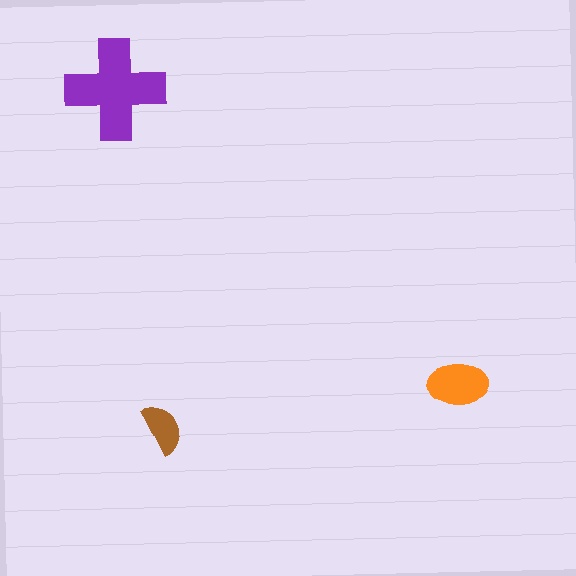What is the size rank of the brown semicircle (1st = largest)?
3rd.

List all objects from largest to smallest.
The purple cross, the orange ellipse, the brown semicircle.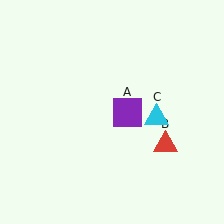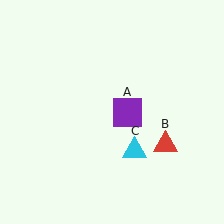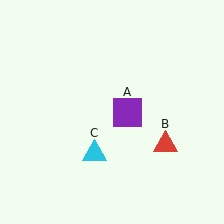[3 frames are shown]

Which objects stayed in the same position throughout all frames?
Purple square (object A) and red triangle (object B) remained stationary.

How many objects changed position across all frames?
1 object changed position: cyan triangle (object C).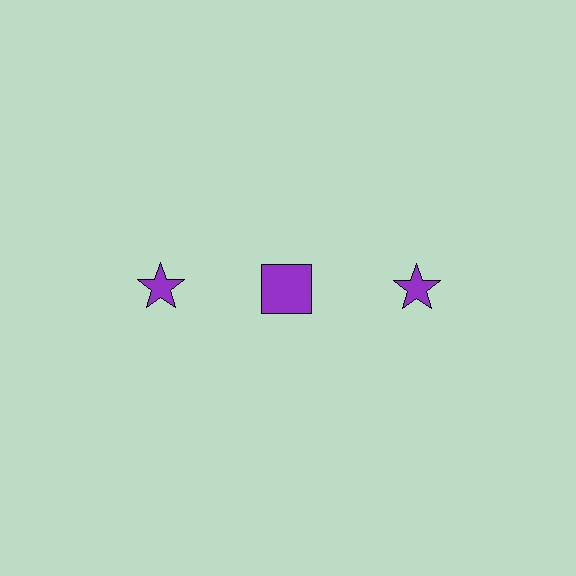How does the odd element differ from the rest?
It has a different shape: square instead of star.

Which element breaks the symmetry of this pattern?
The purple square in the top row, second from left column breaks the symmetry. All other shapes are purple stars.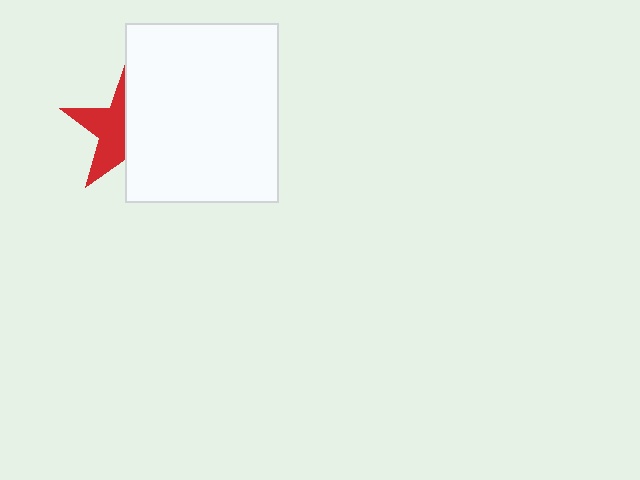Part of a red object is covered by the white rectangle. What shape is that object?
It is a star.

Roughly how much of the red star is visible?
About half of it is visible (roughly 48%).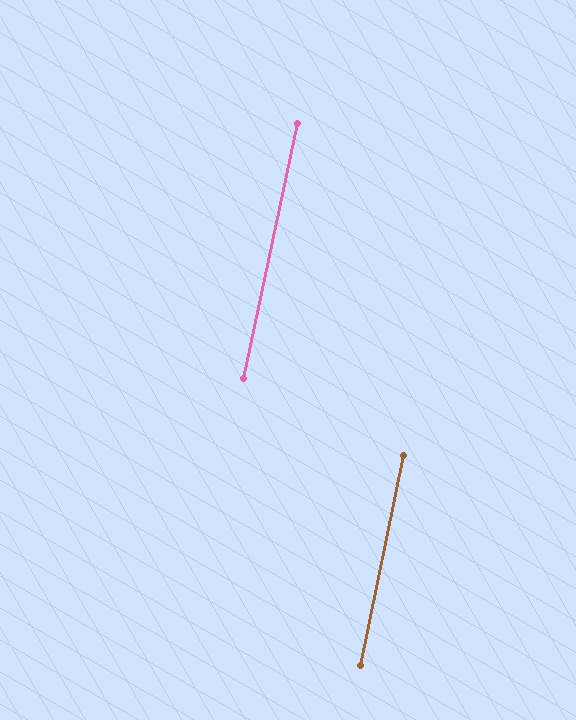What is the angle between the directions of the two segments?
Approximately 0 degrees.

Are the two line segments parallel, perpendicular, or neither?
Parallel — their directions differ by only 0.4°.